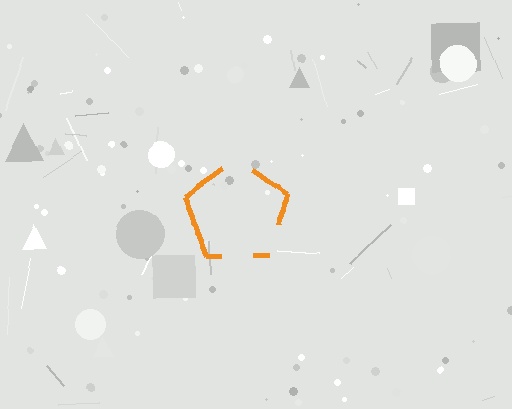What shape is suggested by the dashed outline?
The dashed outline suggests a pentagon.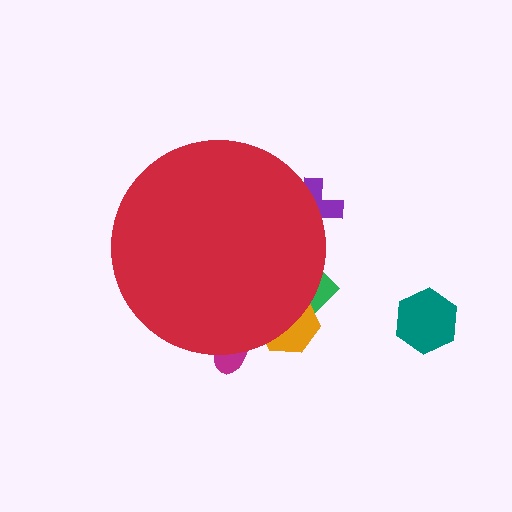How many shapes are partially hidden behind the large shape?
4 shapes are partially hidden.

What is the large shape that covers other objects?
A red circle.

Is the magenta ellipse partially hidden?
Yes, the magenta ellipse is partially hidden behind the red circle.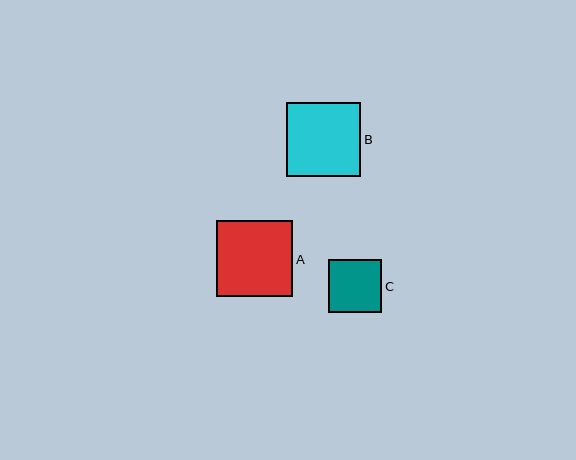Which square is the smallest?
Square C is the smallest with a size of approximately 53 pixels.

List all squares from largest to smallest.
From largest to smallest: A, B, C.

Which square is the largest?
Square A is the largest with a size of approximately 76 pixels.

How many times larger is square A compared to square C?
Square A is approximately 1.4 times the size of square C.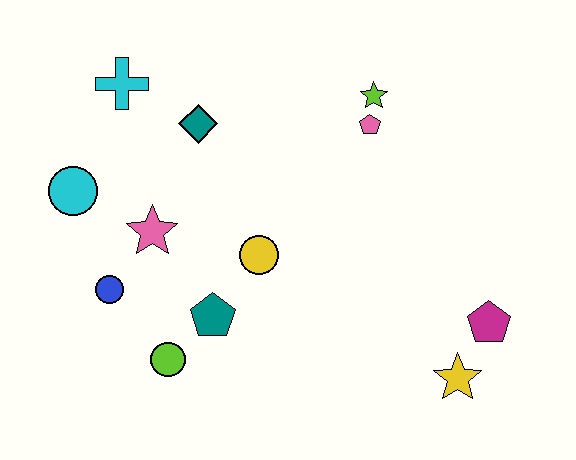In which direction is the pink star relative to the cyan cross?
The pink star is below the cyan cross.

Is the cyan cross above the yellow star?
Yes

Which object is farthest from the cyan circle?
The magenta pentagon is farthest from the cyan circle.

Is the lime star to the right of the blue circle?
Yes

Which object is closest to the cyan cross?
The teal diamond is closest to the cyan cross.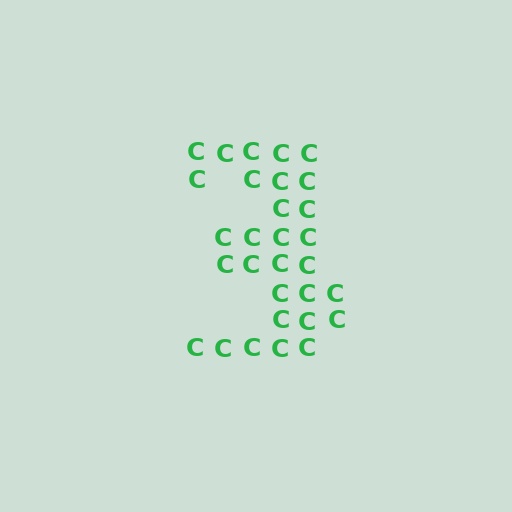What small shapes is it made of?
It is made of small letter C's.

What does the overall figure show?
The overall figure shows the digit 3.